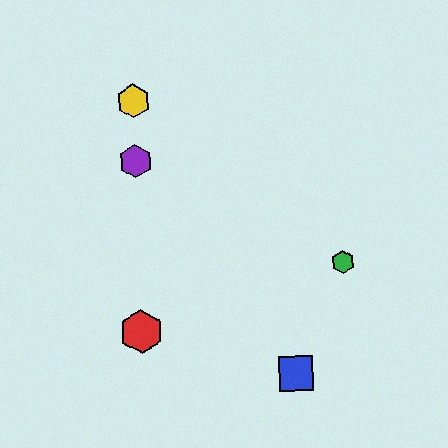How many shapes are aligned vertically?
3 shapes (the red hexagon, the yellow hexagon, the purple hexagon) are aligned vertically.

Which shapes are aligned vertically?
The red hexagon, the yellow hexagon, the purple hexagon are aligned vertically.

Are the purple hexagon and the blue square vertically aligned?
No, the purple hexagon is at x≈136 and the blue square is at x≈296.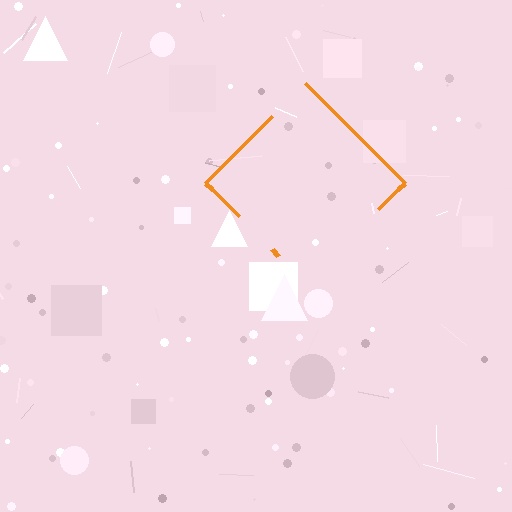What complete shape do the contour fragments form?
The contour fragments form a diamond.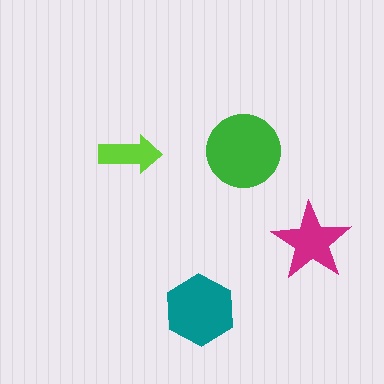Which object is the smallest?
The lime arrow.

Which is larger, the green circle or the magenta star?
The green circle.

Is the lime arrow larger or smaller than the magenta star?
Smaller.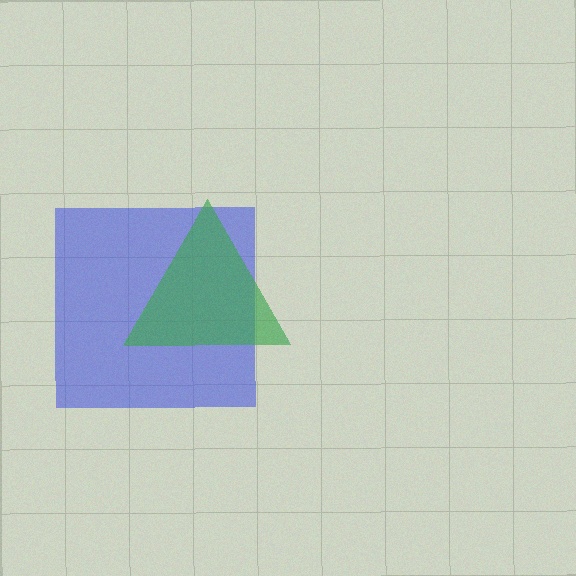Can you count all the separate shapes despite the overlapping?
Yes, there are 2 separate shapes.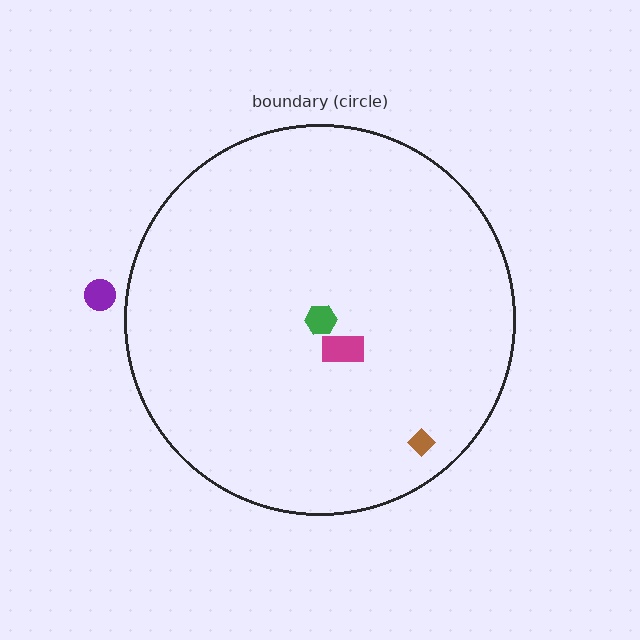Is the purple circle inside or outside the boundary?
Outside.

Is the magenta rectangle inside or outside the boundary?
Inside.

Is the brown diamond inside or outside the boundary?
Inside.